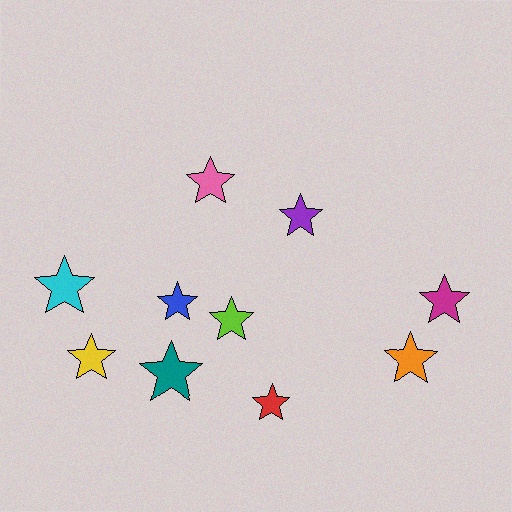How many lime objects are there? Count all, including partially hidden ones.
There is 1 lime object.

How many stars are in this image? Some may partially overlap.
There are 10 stars.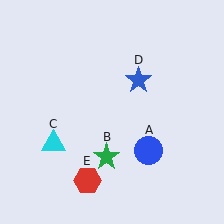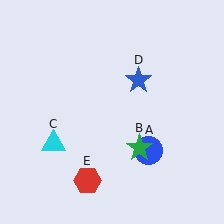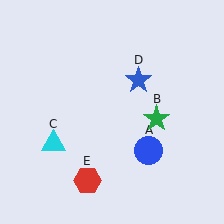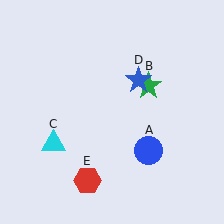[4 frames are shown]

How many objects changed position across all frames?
1 object changed position: green star (object B).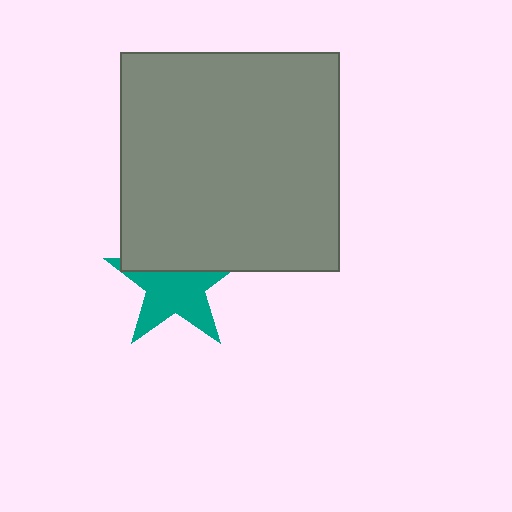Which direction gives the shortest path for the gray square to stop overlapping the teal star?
Moving up gives the shortest separation.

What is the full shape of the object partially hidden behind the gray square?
The partially hidden object is a teal star.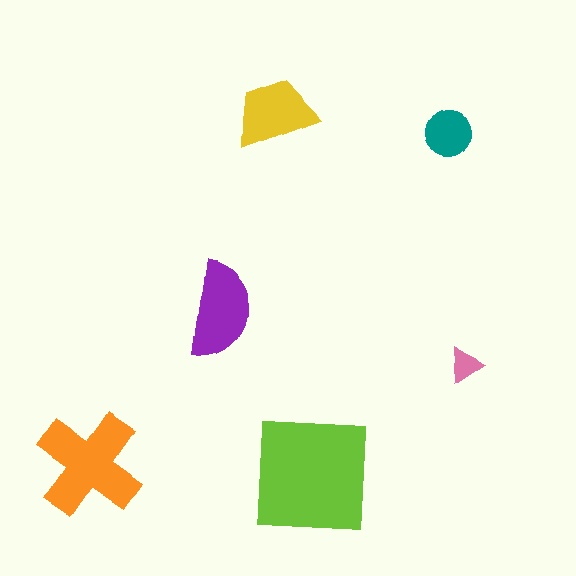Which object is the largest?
The lime square.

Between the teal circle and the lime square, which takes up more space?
The lime square.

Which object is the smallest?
The pink triangle.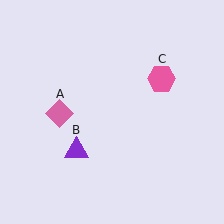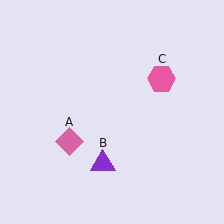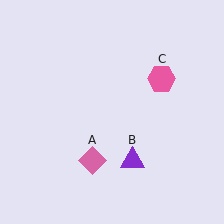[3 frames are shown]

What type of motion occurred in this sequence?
The pink diamond (object A), purple triangle (object B) rotated counterclockwise around the center of the scene.